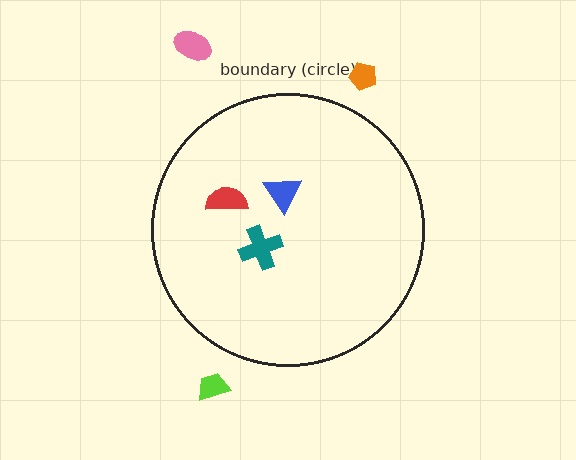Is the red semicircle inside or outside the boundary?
Inside.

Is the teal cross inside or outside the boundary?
Inside.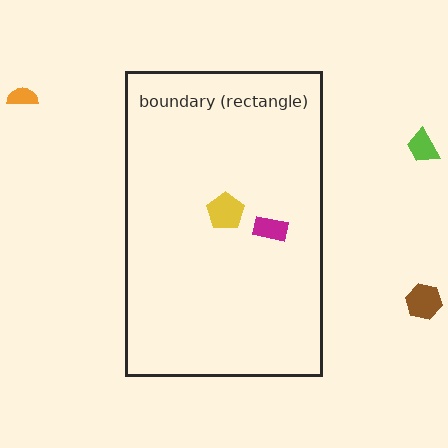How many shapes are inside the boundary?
2 inside, 3 outside.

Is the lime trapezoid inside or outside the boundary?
Outside.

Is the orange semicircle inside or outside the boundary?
Outside.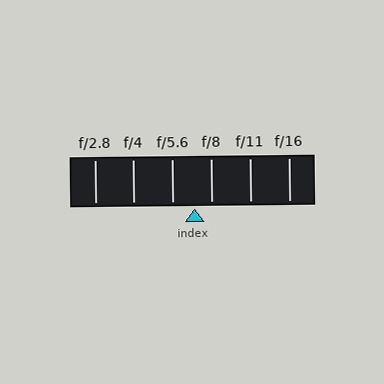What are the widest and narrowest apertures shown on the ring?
The widest aperture shown is f/2.8 and the narrowest is f/16.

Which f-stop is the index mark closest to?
The index mark is closest to f/8.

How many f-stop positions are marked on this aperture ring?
There are 6 f-stop positions marked.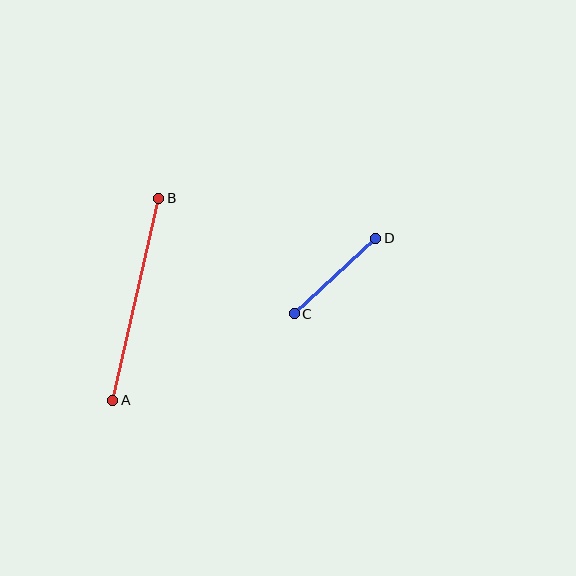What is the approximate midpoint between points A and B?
The midpoint is at approximately (136, 299) pixels.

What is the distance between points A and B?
The distance is approximately 207 pixels.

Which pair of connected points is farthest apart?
Points A and B are farthest apart.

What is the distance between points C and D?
The distance is approximately 111 pixels.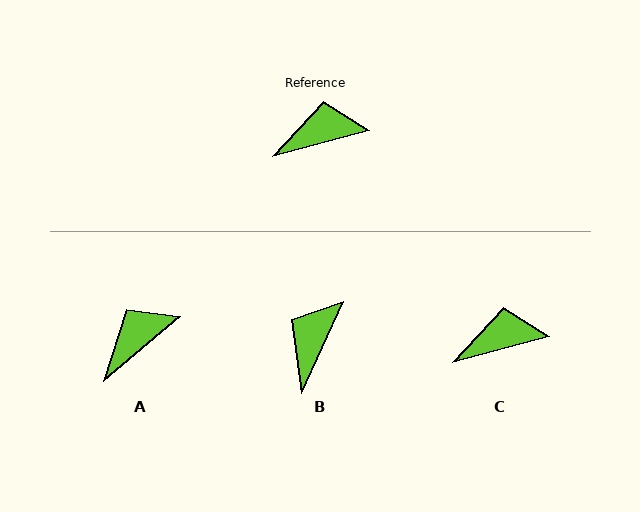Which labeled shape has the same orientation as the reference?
C.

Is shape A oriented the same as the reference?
No, it is off by about 25 degrees.